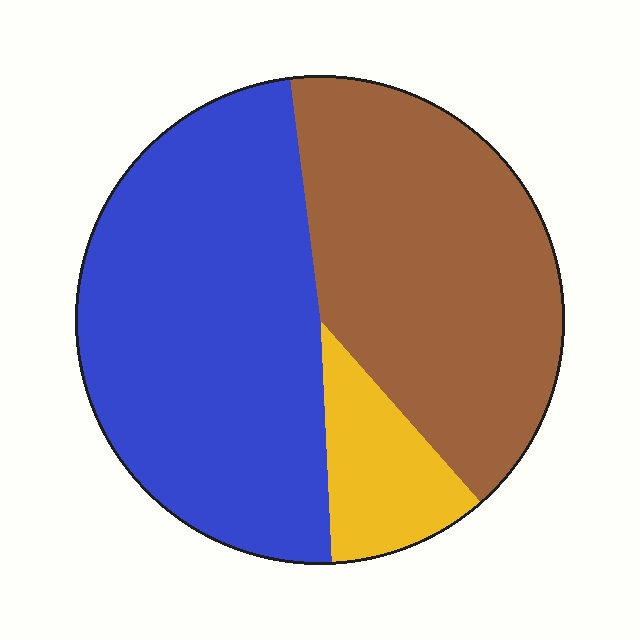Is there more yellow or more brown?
Brown.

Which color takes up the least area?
Yellow, at roughly 10%.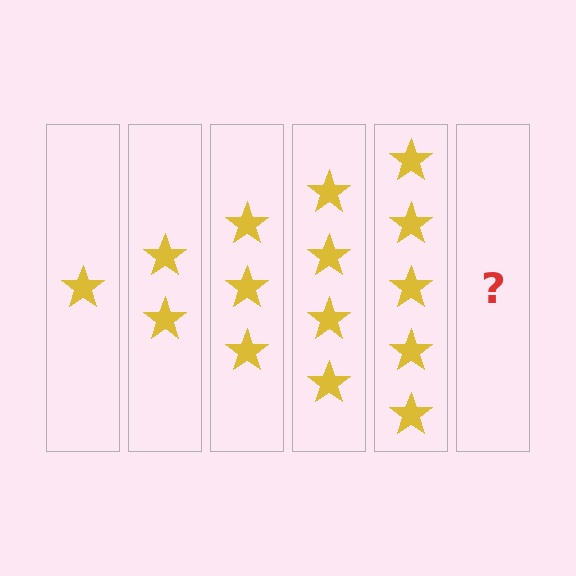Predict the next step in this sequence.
The next step is 6 stars.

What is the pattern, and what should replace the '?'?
The pattern is that each step adds one more star. The '?' should be 6 stars.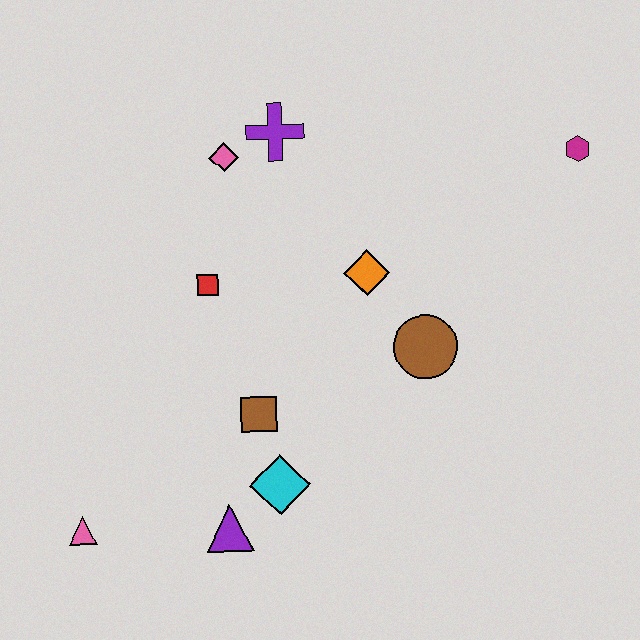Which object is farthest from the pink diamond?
The pink triangle is farthest from the pink diamond.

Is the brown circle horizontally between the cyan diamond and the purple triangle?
No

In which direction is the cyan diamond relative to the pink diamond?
The cyan diamond is below the pink diamond.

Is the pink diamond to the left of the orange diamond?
Yes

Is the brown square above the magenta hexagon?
No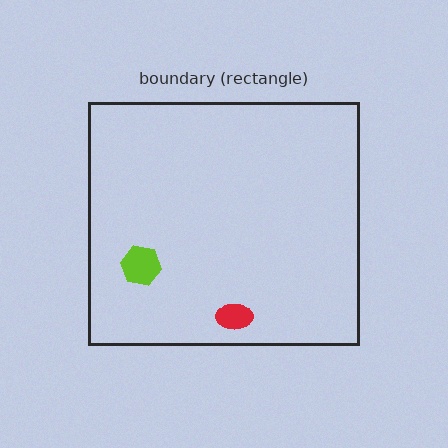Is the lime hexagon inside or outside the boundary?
Inside.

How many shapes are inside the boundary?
2 inside, 0 outside.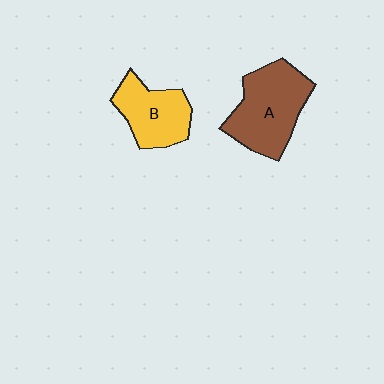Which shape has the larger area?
Shape A (brown).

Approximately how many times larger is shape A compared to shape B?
Approximately 1.4 times.